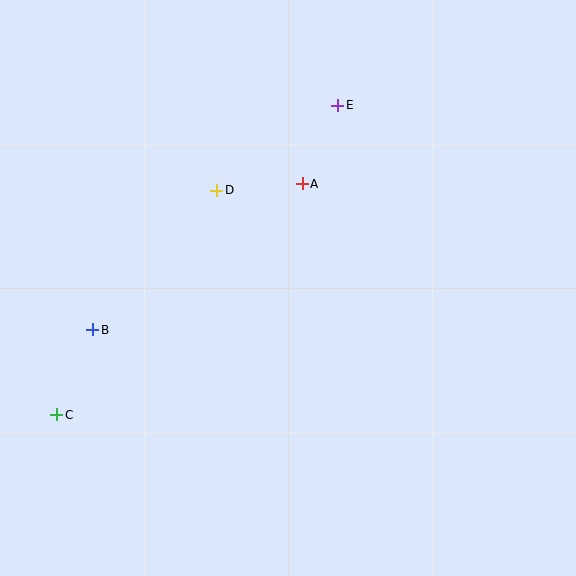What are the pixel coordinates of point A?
Point A is at (302, 184).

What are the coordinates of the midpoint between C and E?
The midpoint between C and E is at (197, 260).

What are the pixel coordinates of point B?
Point B is at (93, 330).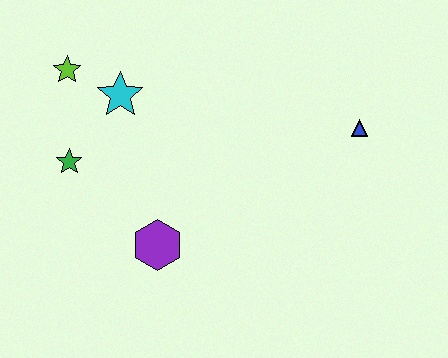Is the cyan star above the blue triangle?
Yes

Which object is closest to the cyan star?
The lime star is closest to the cyan star.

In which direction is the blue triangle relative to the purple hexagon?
The blue triangle is to the right of the purple hexagon.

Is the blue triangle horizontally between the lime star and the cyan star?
No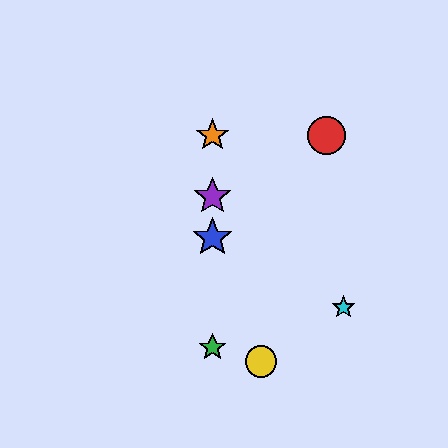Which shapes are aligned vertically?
The blue star, the green star, the purple star, the orange star are aligned vertically.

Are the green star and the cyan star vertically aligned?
No, the green star is at x≈212 and the cyan star is at x≈344.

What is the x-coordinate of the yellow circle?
The yellow circle is at x≈261.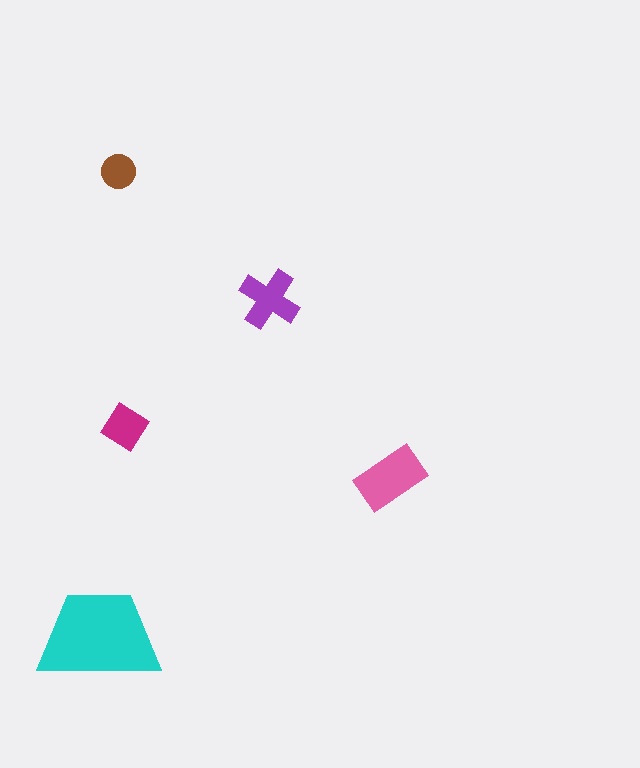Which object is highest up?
The brown circle is topmost.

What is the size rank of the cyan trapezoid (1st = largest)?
1st.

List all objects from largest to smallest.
The cyan trapezoid, the pink rectangle, the purple cross, the magenta diamond, the brown circle.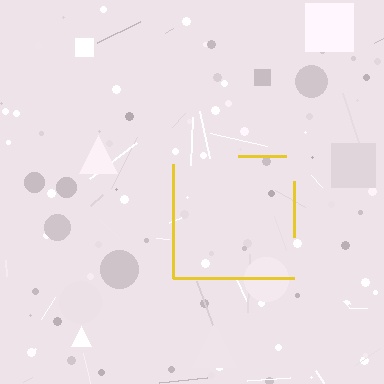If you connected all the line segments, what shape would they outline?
They would outline a square.